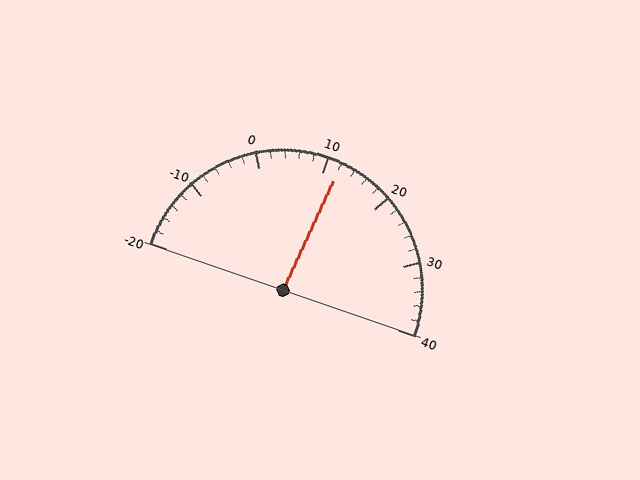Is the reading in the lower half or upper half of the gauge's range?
The reading is in the upper half of the range (-20 to 40).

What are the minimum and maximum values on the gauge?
The gauge ranges from -20 to 40.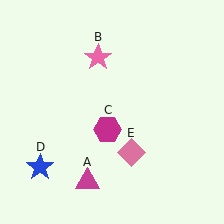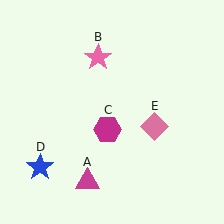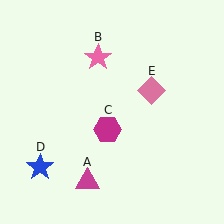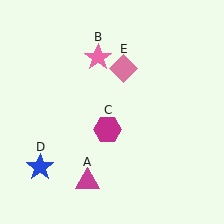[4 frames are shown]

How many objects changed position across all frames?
1 object changed position: pink diamond (object E).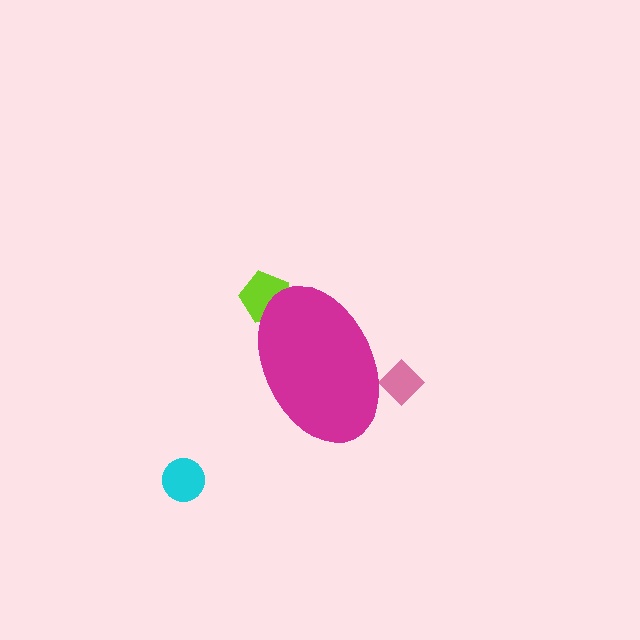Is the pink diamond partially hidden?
Yes, the pink diamond is partially hidden behind the magenta ellipse.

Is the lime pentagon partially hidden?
Yes, the lime pentagon is partially hidden behind the magenta ellipse.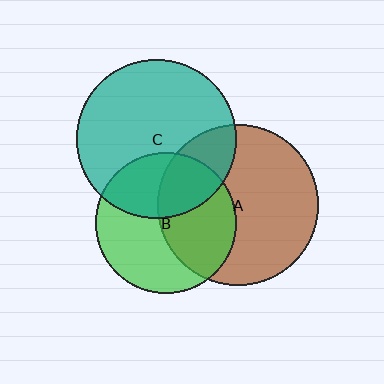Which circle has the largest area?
Circle A (brown).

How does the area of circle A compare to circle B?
Approximately 1.3 times.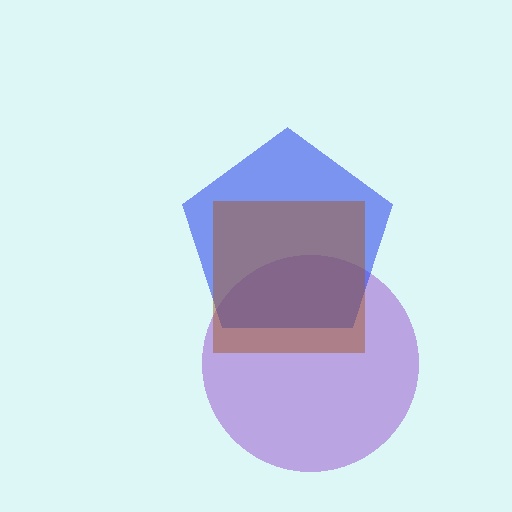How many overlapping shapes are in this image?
There are 3 overlapping shapes in the image.